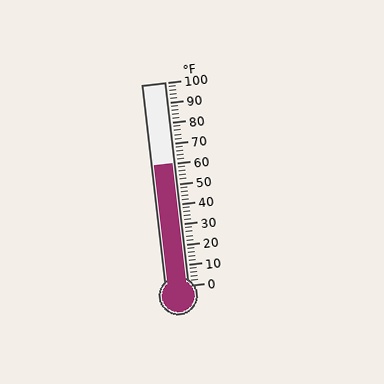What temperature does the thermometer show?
The thermometer shows approximately 60°F.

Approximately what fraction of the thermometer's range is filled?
The thermometer is filled to approximately 60% of its range.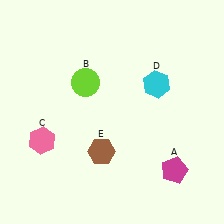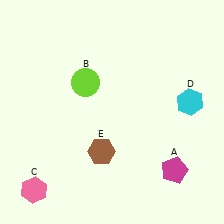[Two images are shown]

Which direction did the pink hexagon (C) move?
The pink hexagon (C) moved down.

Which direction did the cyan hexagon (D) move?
The cyan hexagon (D) moved right.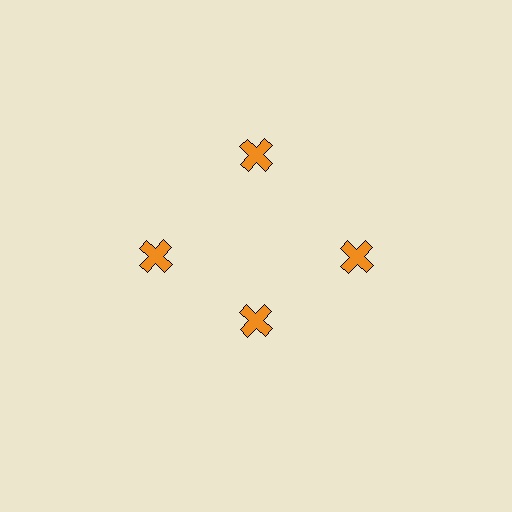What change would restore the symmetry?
The symmetry would be restored by moving it outward, back onto the ring so that all 4 crosses sit at equal angles and equal distance from the center.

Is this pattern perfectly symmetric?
No. The 4 orange crosses are arranged in a ring, but one element near the 6 o'clock position is pulled inward toward the center, breaking the 4-fold rotational symmetry.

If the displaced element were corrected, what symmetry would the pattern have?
It would have 4-fold rotational symmetry — the pattern would map onto itself every 90 degrees.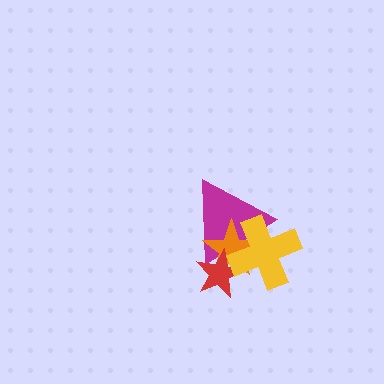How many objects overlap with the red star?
3 objects overlap with the red star.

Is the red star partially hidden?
Yes, it is partially covered by another shape.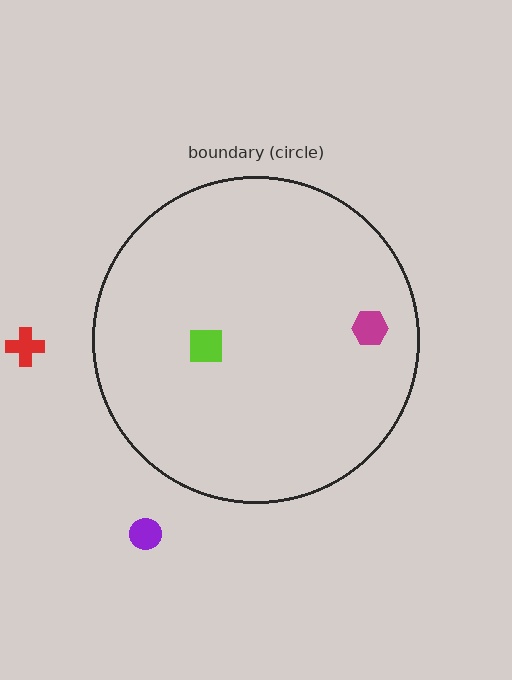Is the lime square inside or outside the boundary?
Inside.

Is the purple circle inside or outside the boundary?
Outside.